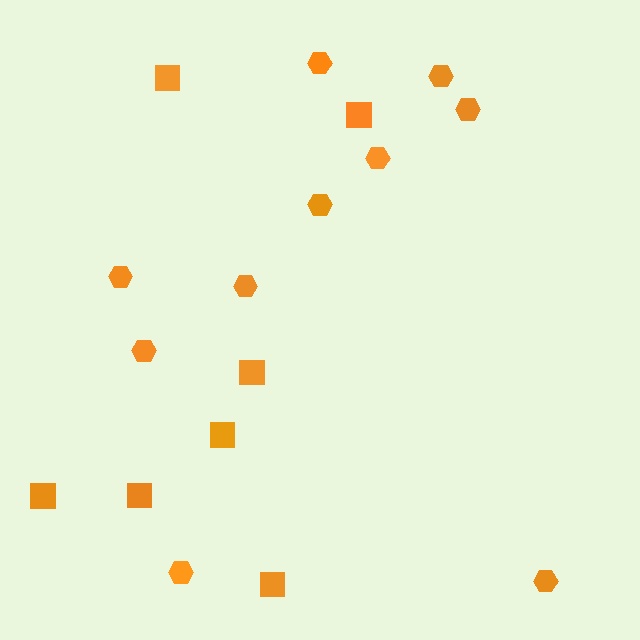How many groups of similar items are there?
There are 2 groups: one group of squares (7) and one group of hexagons (10).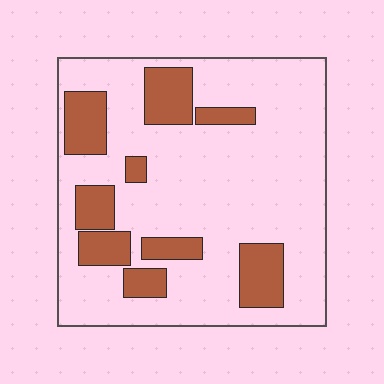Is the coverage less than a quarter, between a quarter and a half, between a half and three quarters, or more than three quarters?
Less than a quarter.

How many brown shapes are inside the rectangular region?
9.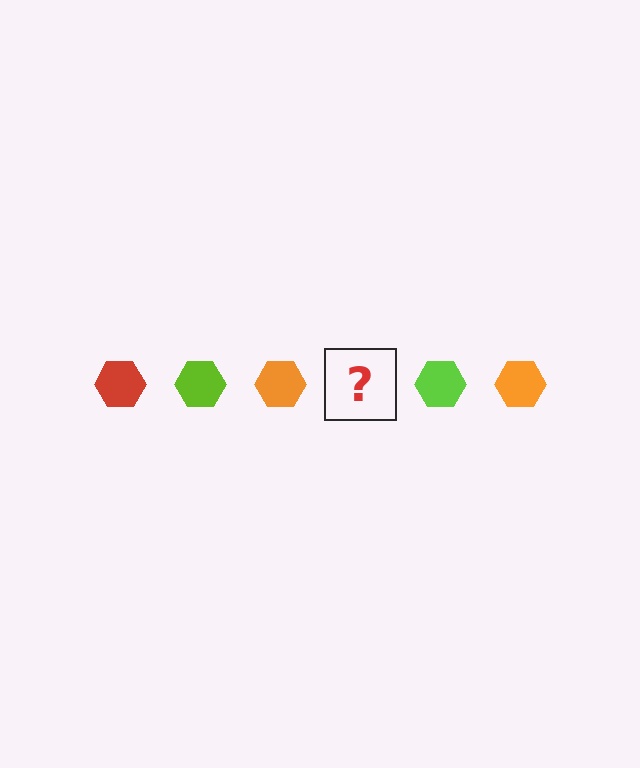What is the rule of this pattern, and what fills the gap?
The rule is that the pattern cycles through red, lime, orange hexagons. The gap should be filled with a red hexagon.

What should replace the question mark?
The question mark should be replaced with a red hexagon.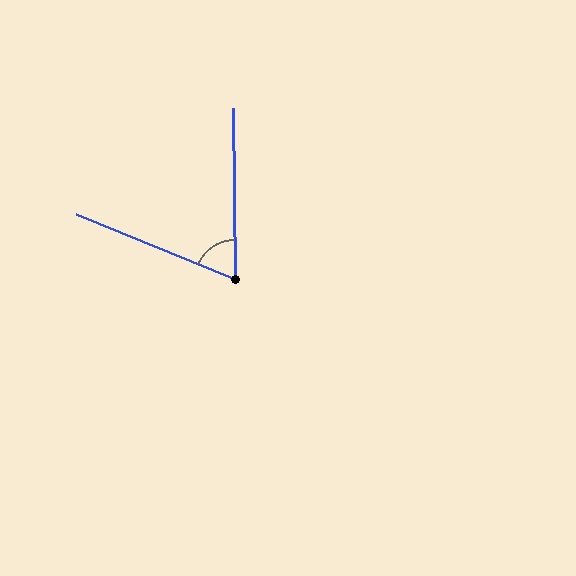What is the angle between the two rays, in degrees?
Approximately 67 degrees.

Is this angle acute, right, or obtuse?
It is acute.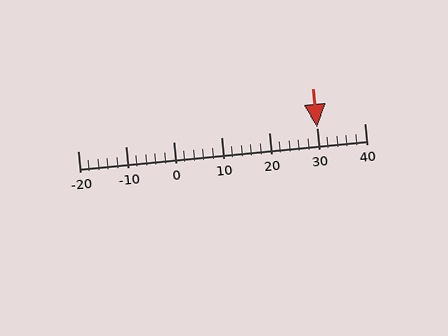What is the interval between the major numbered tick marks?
The major tick marks are spaced 10 units apart.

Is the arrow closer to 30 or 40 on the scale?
The arrow is closer to 30.